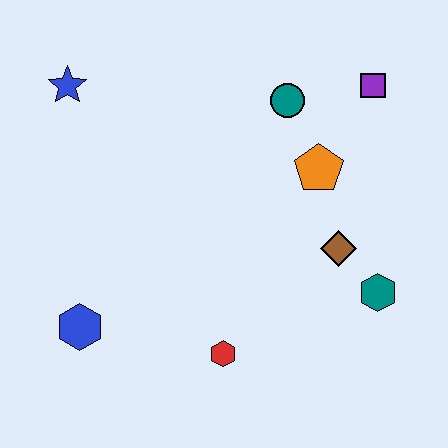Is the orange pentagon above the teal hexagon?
Yes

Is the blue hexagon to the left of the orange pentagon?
Yes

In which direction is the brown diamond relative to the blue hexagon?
The brown diamond is to the right of the blue hexagon.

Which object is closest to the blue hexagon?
The red hexagon is closest to the blue hexagon.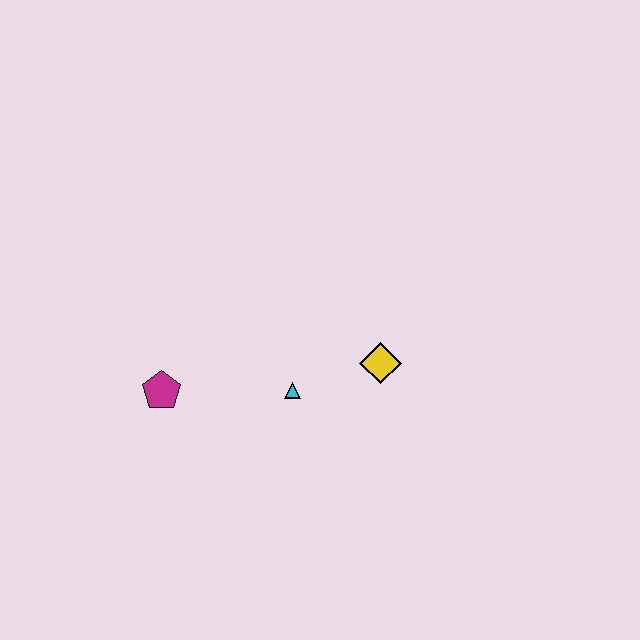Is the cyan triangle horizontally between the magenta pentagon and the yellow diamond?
Yes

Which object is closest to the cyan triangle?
The yellow diamond is closest to the cyan triangle.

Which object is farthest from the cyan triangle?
The magenta pentagon is farthest from the cyan triangle.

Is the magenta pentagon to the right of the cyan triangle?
No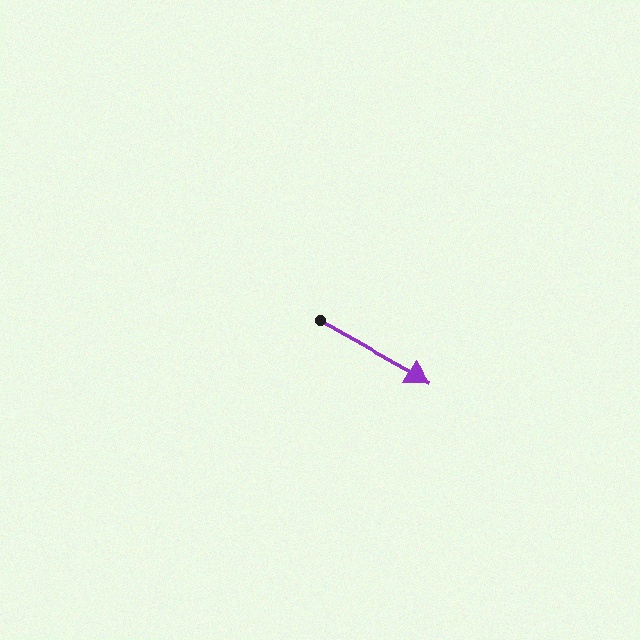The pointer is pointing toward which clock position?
Roughly 4 o'clock.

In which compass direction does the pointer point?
Southeast.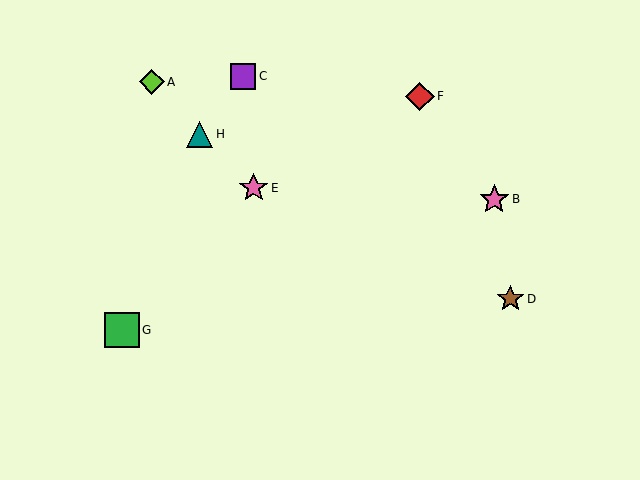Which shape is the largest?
The green square (labeled G) is the largest.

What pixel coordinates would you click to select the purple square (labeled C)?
Click at (243, 76) to select the purple square C.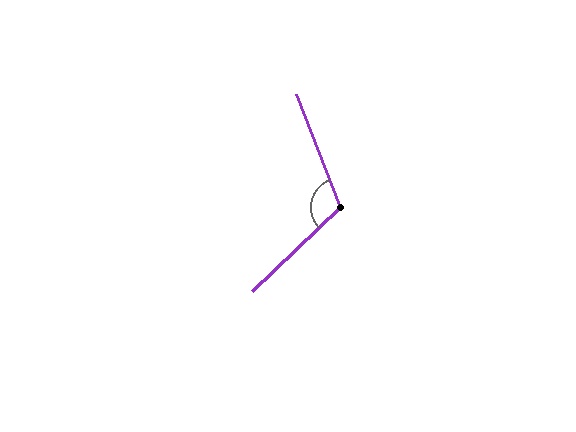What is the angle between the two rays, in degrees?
Approximately 112 degrees.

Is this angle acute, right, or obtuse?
It is obtuse.